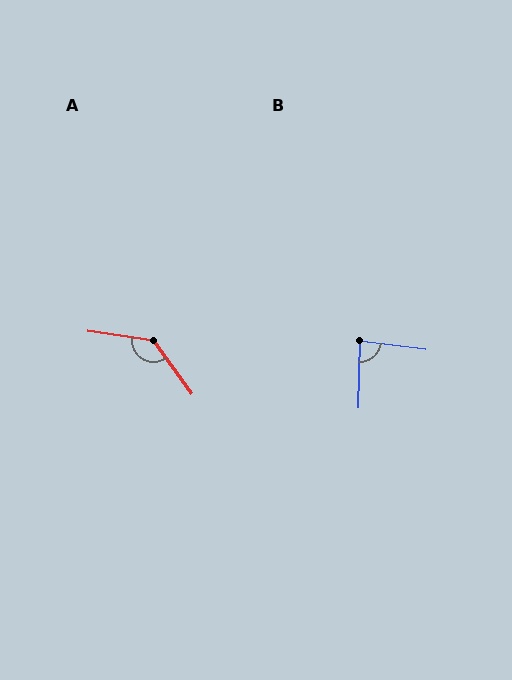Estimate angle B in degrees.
Approximately 84 degrees.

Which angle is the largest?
A, at approximately 134 degrees.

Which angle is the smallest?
B, at approximately 84 degrees.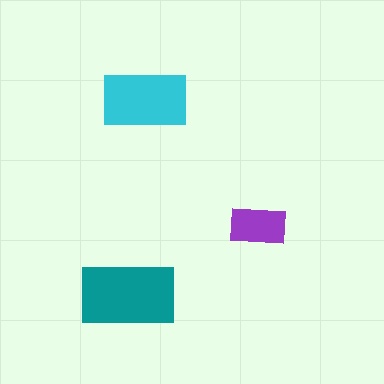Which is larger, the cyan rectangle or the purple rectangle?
The cyan one.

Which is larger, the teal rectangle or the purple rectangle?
The teal one.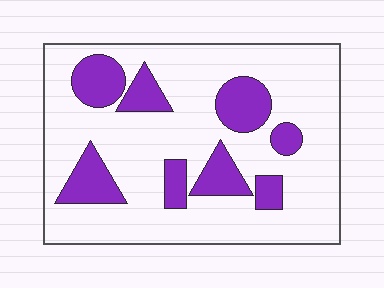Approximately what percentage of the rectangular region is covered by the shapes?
Approximately 25%.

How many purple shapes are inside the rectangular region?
8.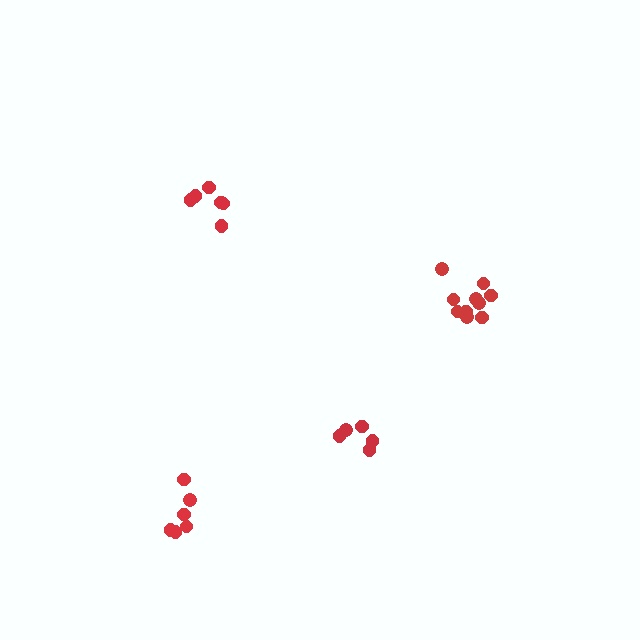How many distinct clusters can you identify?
There are 4 distinct clusters.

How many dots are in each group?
Group 1: 5 dots, Group 2: 6 dots, Group 3: 6 dots, Group 4: 10 dots (27 total).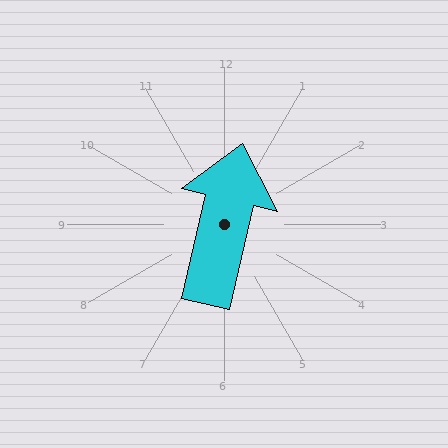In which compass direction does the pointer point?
North.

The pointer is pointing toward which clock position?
Roughly 12 o'clock.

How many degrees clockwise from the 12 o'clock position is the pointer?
Approximately 13 degrees.